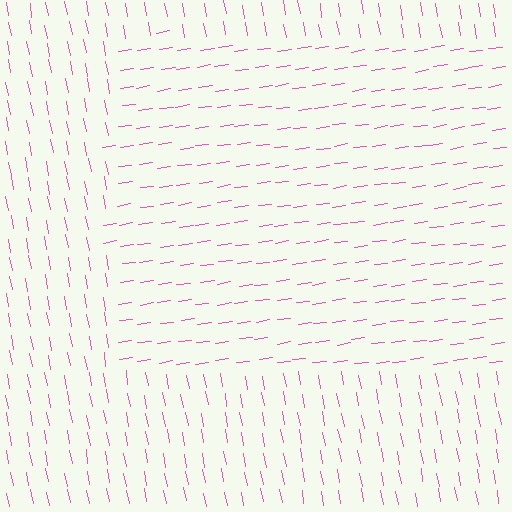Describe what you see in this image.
The image is filled with small pink line segments. A rectangle region in the image has lines oriented differently from the surrounding lines, creating a visible texture boundary.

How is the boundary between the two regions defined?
The boundary is defined purely by a change in line orientation (approximately 88 degrees difference). All lines are the same color and thickness.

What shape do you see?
I see a rectangle.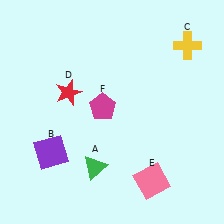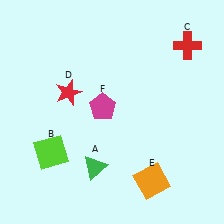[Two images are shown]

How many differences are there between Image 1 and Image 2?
There are 3 differences between the two images.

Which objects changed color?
B changed from purple to lime. C changed from yellow to red. E changed from pink to orange.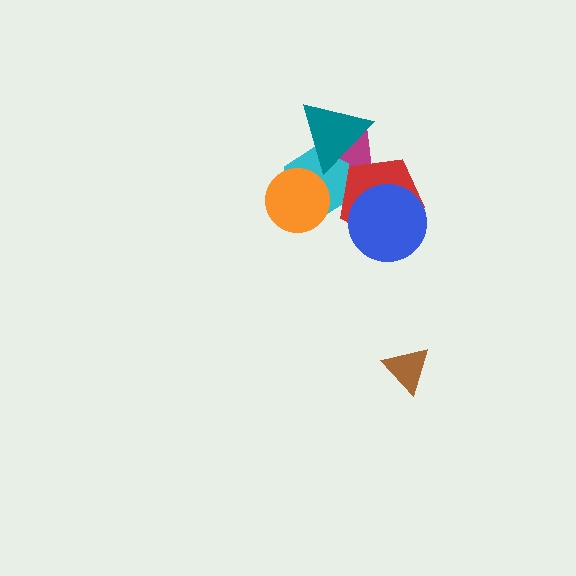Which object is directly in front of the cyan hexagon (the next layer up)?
The teal triangle is directly in front of the cyan hexagon.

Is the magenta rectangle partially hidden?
Yes, it is partially covered by another shape.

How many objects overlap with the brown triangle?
0 objects overlap with the brown triangle.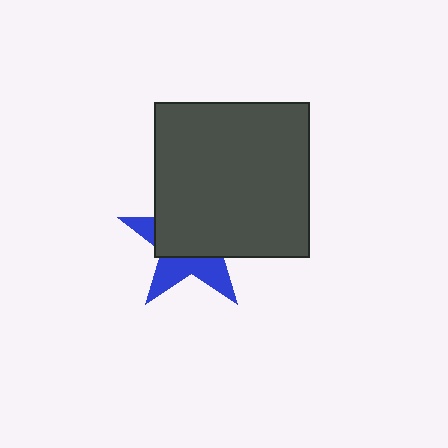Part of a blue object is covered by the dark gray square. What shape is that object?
It is a star.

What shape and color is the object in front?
The object in front is a dark gray square.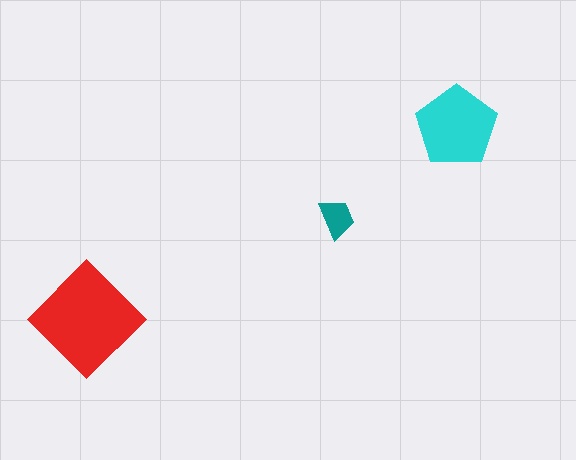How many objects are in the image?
There are 3 objects in the image.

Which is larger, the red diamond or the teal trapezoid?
The red diamond.